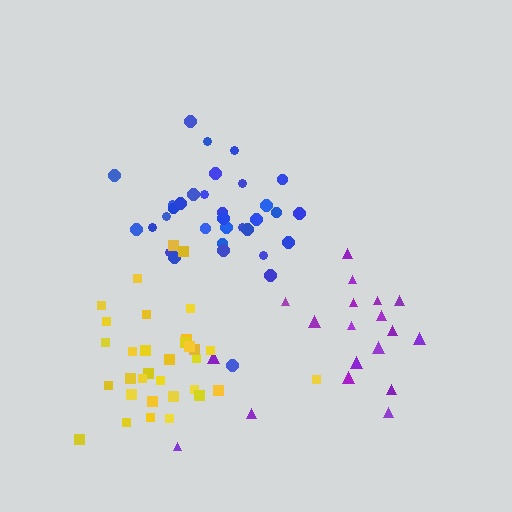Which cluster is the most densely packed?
Yellow.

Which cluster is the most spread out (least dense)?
Purple.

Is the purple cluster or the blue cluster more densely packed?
Blue.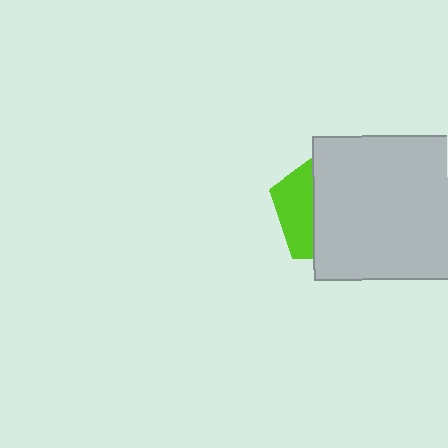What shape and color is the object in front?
The object in front is a light gray square.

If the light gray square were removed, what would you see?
You would see the complete lime pentagon.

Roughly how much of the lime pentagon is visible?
A small part of it is visible (roughly 33%).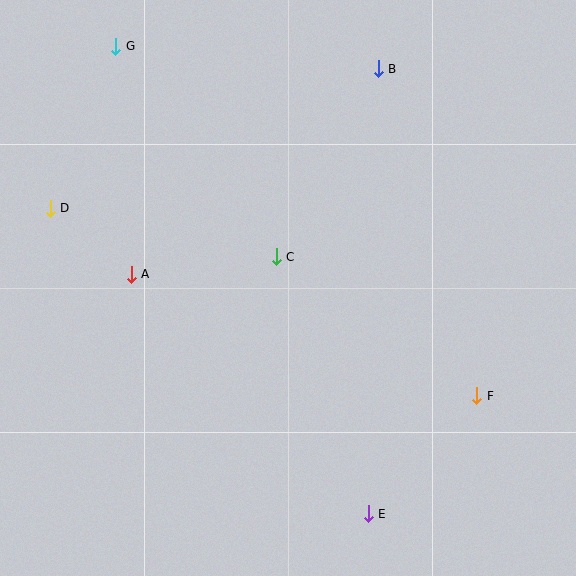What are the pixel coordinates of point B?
Point B is at (378, 69).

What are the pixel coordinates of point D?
Point D is at (50, 208).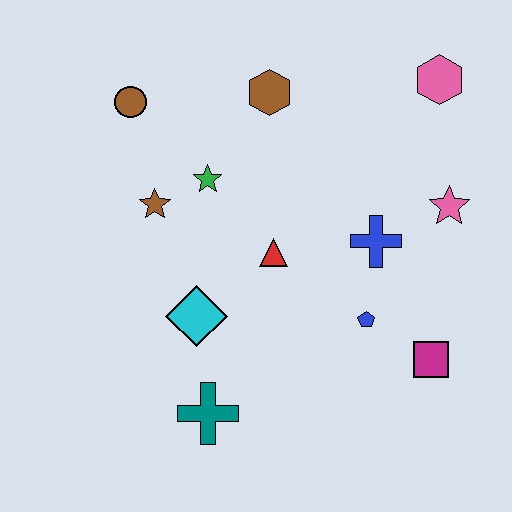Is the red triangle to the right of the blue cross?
No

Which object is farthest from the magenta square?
The brown circle is farthest from the magenta square.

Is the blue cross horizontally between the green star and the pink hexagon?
Yes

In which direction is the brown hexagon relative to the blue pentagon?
The brown hexagon is above the blue pentagon.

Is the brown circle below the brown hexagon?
Yes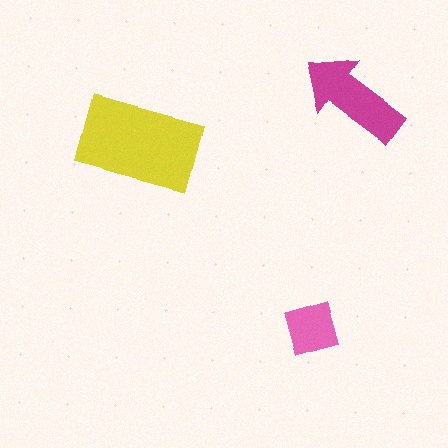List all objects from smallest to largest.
The pink diamond, the magenta arrow, the yellow rectangle.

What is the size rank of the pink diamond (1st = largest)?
3rd.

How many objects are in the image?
There are 3 objects in the image.